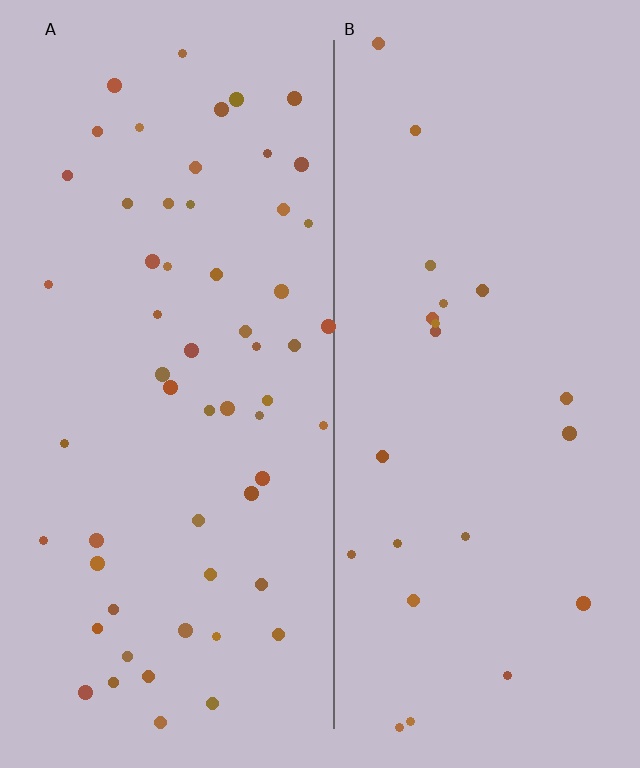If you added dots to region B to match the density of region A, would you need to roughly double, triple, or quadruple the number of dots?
Approximately triple.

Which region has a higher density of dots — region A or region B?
A (the left).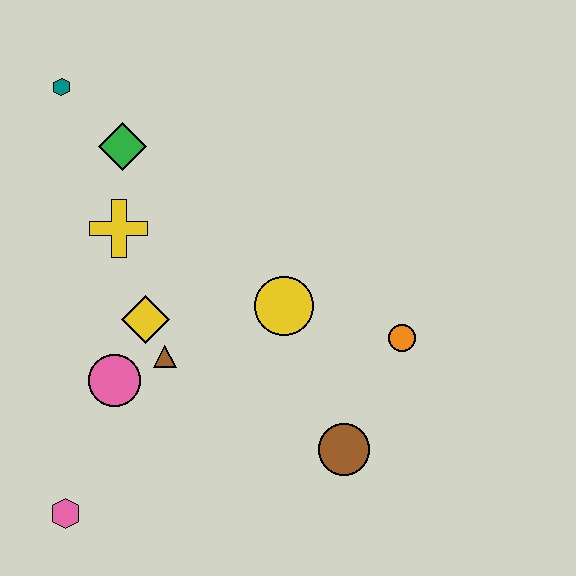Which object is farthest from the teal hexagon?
The brown circle is farthest from the teal hexagon.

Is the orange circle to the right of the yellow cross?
Yes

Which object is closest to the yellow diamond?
The brown triangle is closest to the yellow diamond.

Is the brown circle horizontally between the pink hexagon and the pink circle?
No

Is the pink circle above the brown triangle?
No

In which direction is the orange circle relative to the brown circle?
The orange circle is above the brown circle.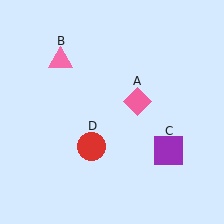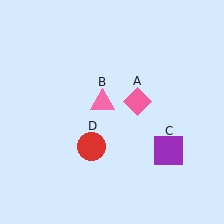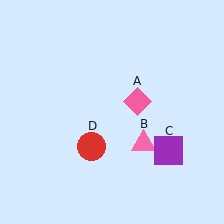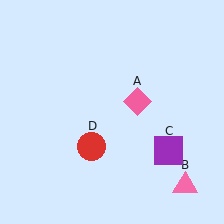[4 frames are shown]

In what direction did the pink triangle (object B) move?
The pink triangle (object B) moved down and to the right.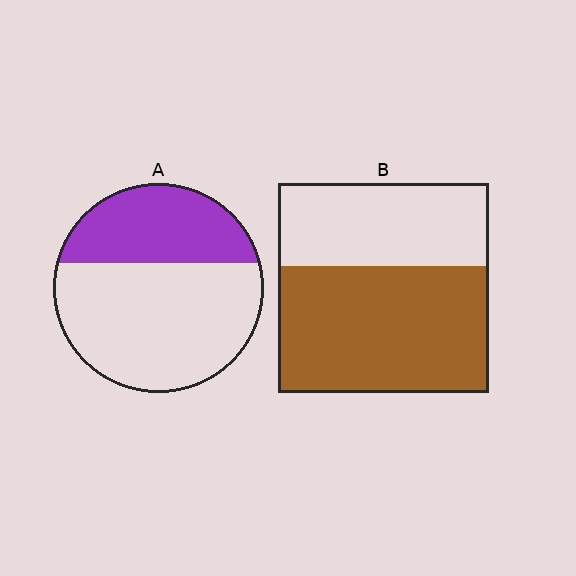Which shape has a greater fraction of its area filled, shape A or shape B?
Shape B.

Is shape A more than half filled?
No.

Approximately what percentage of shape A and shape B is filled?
A is approximately 35% and B is approximately 60%.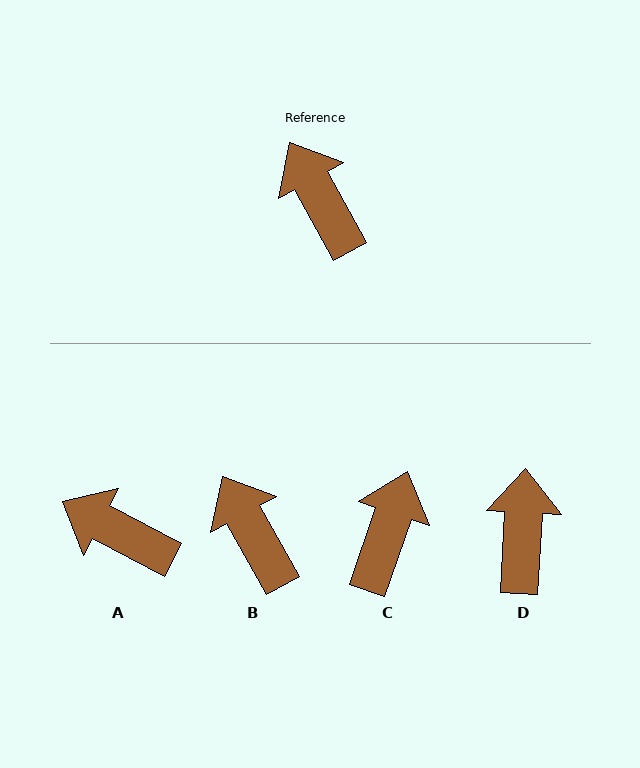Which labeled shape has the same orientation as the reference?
B.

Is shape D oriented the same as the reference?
No, it is off by about 32 degrees.